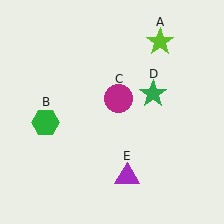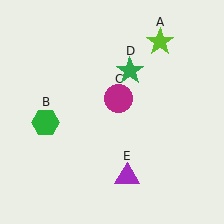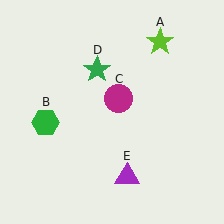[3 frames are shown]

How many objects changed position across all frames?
1 object changed position: green star (object D).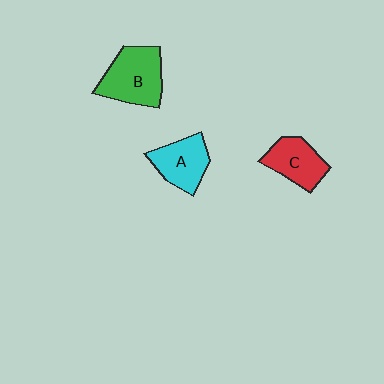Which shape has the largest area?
Shape B (green).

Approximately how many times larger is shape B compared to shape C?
Approximately 1.3 times.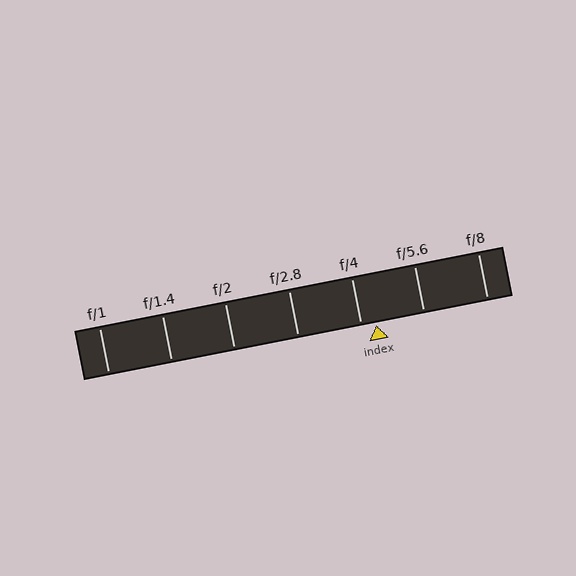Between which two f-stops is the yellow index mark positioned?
The index mark is between f/4 and f/5.6.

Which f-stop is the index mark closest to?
The index mark is closest to f/4.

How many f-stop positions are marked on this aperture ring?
There are 7 f-stop positions marked.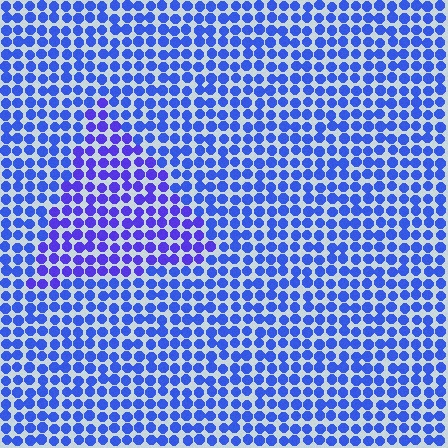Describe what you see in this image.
The image is filled with small blue elements in a uniform arrangement. A triangle-shaped region is visible where the elements are tinted to a slightly different hue, forming a subtle color boundary.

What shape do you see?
I see a triangle.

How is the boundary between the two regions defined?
The boundary is defined purely by a slight shift in hue (about 23 degrees). Spacing, size, and orientation are identical on both sides.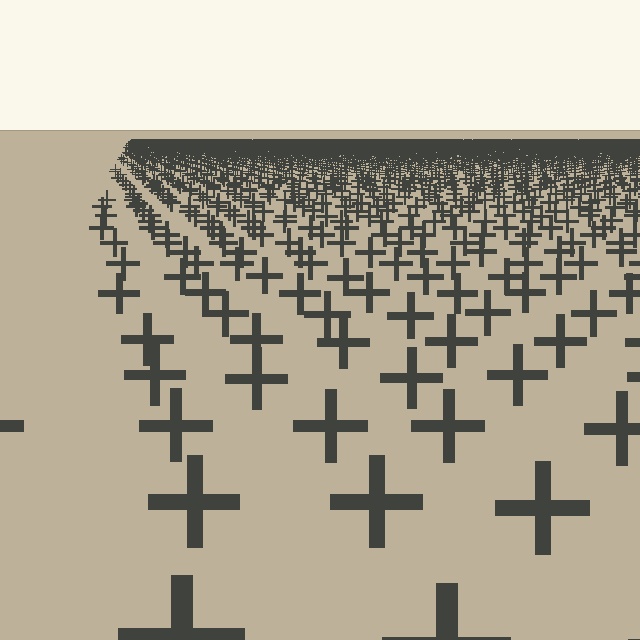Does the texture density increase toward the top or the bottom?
Density increases toward the top.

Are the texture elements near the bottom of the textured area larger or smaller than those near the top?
Larger. Near the bottom, elements are closer to the viewer and appear at a bigger on-screen size.